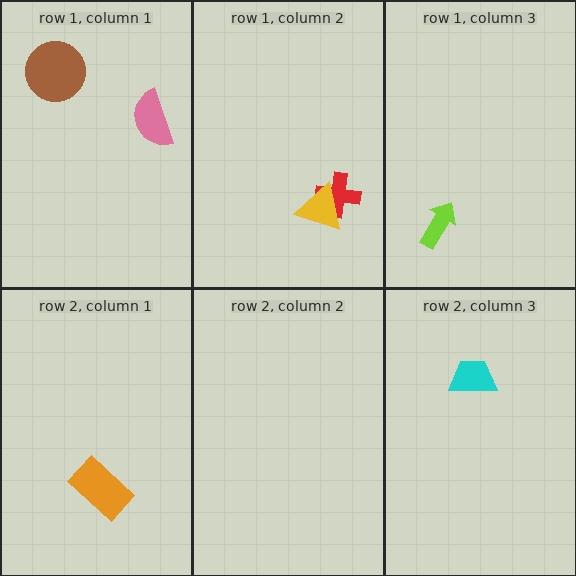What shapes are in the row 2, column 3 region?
The cyan trapezoid.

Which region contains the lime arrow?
The row 1, column 3 region.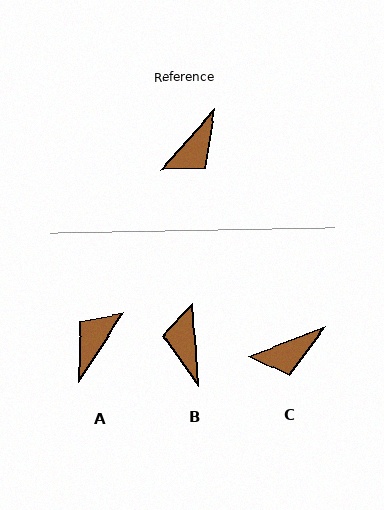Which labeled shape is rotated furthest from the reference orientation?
A, about 172 degrees away.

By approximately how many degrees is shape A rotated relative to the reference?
Approximately 172 degrees clockwise.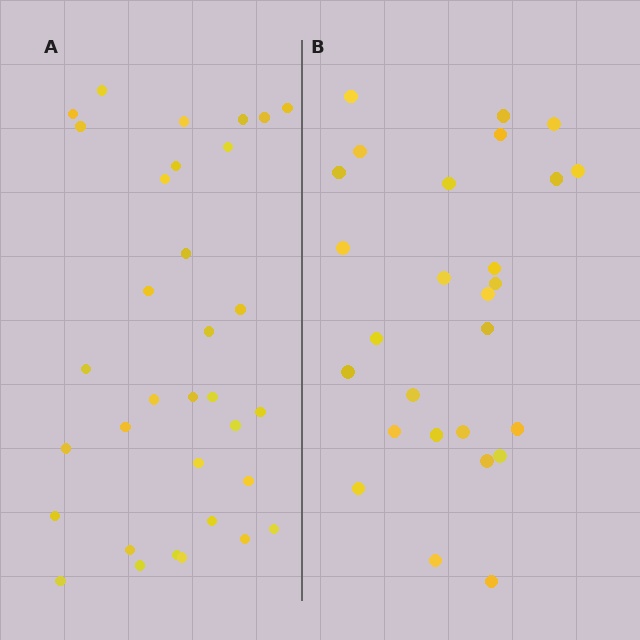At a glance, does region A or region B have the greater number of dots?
Region A (the left region) has more dots.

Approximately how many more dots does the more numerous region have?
Region A has about 6 more dots than region B.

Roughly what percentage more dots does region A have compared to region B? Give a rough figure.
About 20% more.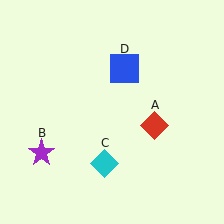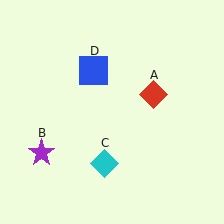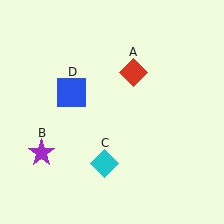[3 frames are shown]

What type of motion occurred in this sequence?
The red diamond (object A), blue square (object D) rotated counterclockwise around the center of the scene.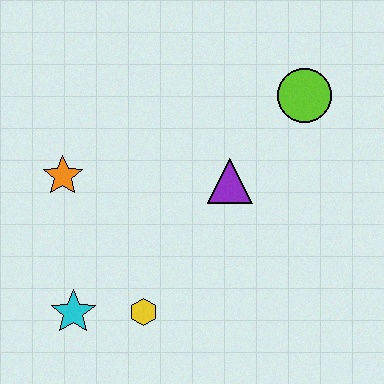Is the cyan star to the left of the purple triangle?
Yes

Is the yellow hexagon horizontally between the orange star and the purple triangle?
Yes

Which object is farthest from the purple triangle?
The cyan star is farthest from the purple triangle.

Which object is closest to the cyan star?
The yellow hexagon is closest to the cyan star.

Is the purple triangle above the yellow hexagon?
Yes